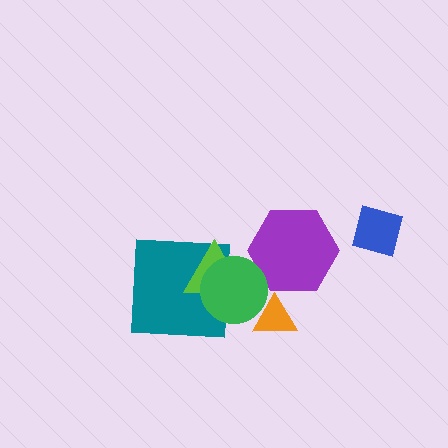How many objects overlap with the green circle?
3 objects overlap with the green circle.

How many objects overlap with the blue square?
0 objects overlap with the blue square.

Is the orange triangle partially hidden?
Yes, it is partially covered by another shape.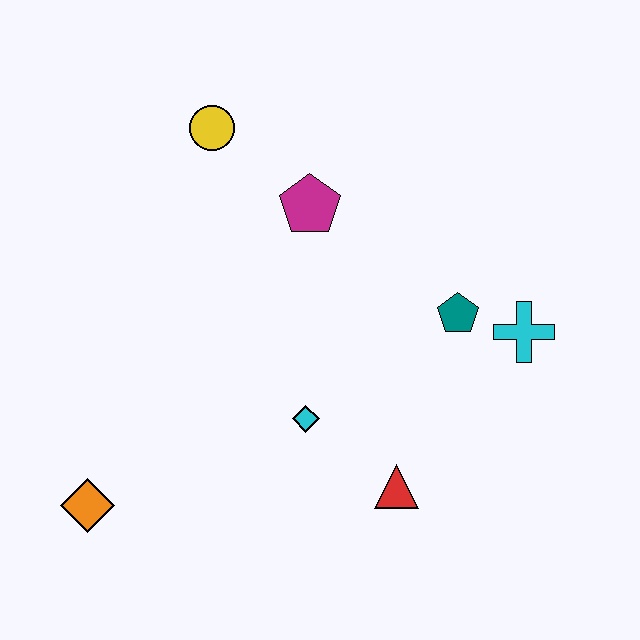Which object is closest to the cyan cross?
The teal pentagon is closest to the cyan cross.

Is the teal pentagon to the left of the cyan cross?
Yes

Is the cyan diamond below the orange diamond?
No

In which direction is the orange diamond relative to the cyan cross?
The orange diamond is to the left of the cyan cross.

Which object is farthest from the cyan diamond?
The yellow circle is farthest from the cyan diamond.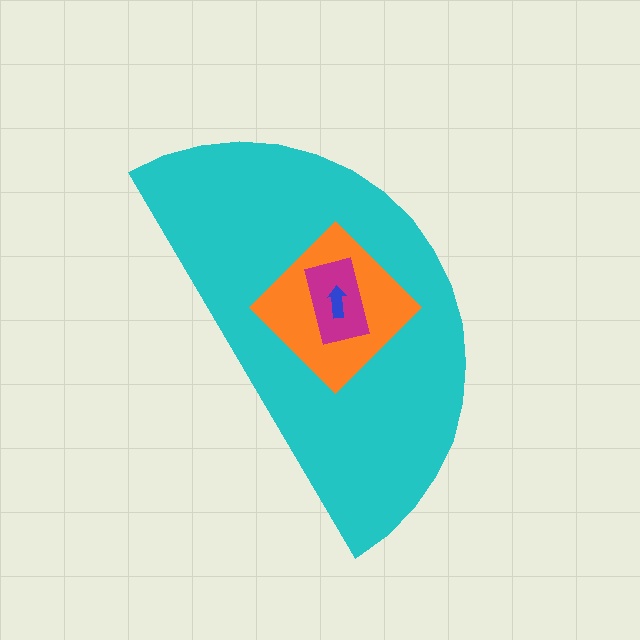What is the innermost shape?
The blue arrow.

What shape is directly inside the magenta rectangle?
The blue arrow.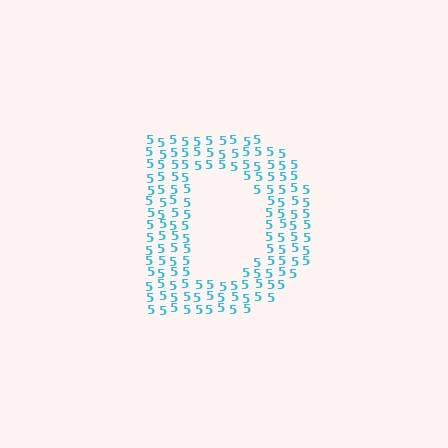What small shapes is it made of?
It is made of small digit 5's.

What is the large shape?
The large shape is the letter D.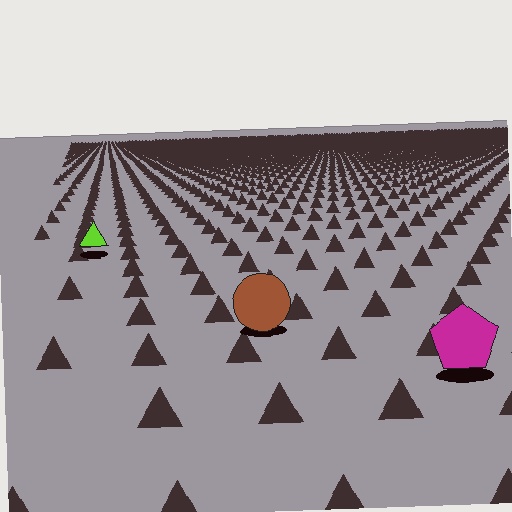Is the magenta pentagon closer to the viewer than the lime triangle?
Yes. The magenta pentagon is closer — you can tell from the texture gradient: the ground texture is coarser near it.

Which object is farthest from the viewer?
The lime triangle is farthest from the viewer. It appears smaller and the ground texture around it is denser.